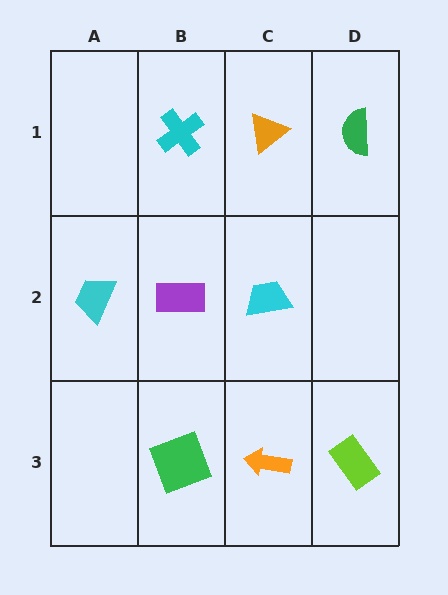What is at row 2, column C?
A cyan trapezoid.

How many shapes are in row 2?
3 shapes.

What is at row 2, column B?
A purple rectangle.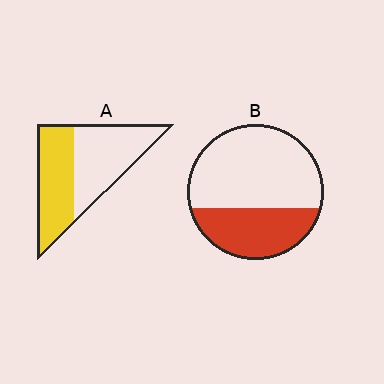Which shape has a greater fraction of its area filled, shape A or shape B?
Shape A.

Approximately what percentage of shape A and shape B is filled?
A is approximately 45% and B is approximately 35%.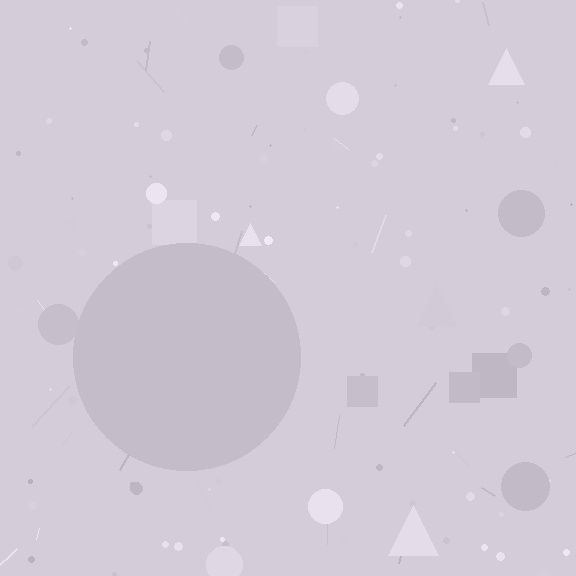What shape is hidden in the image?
A circle is hidden in the image.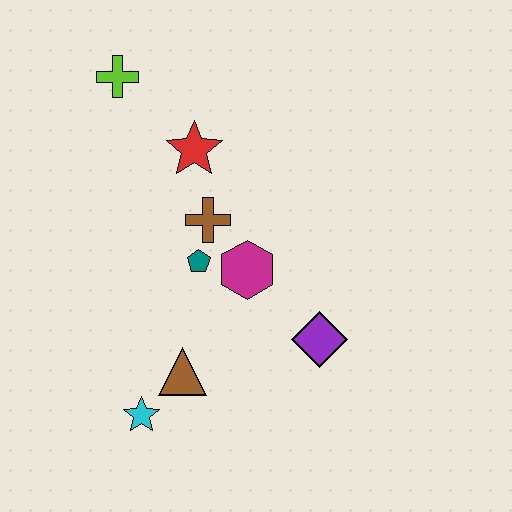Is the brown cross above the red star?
No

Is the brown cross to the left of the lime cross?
No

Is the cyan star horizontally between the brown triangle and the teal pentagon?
No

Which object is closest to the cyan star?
The brown triangle is closest to the cyan star.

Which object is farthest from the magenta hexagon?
The lime cross is farthest from the magenta hexagon.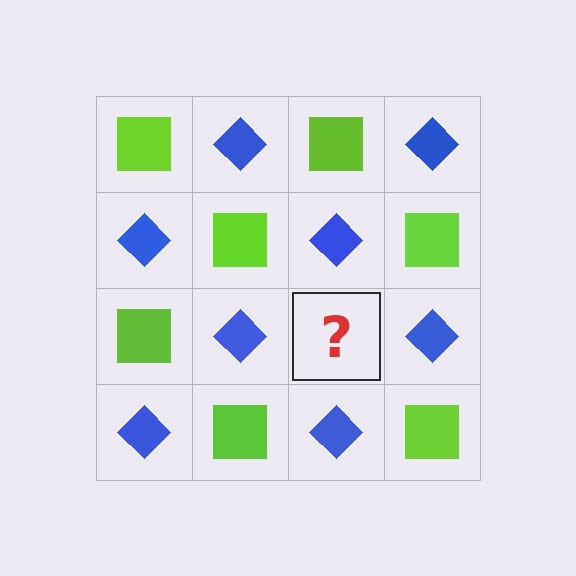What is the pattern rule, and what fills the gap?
The rule is that it alternates lime square and blue diamond in a checkerboard pattern. The gap should be filled with a lime square.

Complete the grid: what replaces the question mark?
The question mark should be replaced with a lime square.